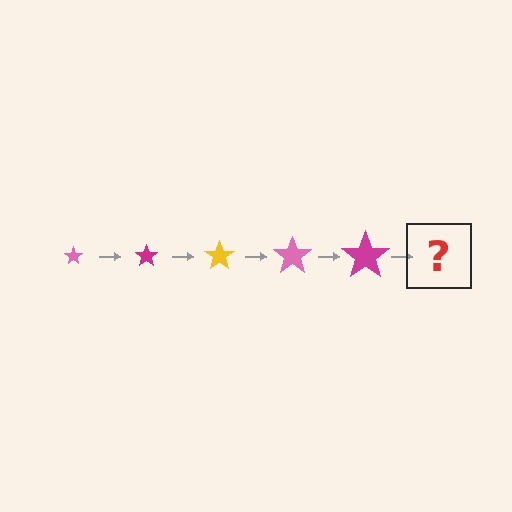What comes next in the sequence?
The next element should be a yellow star, larger than the previous one.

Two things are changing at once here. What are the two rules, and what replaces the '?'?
The two rules are that the star grows larger each step and the color cycles through pink, magenta, and yellow. The '?' should be a yellow star, larger than the previous one.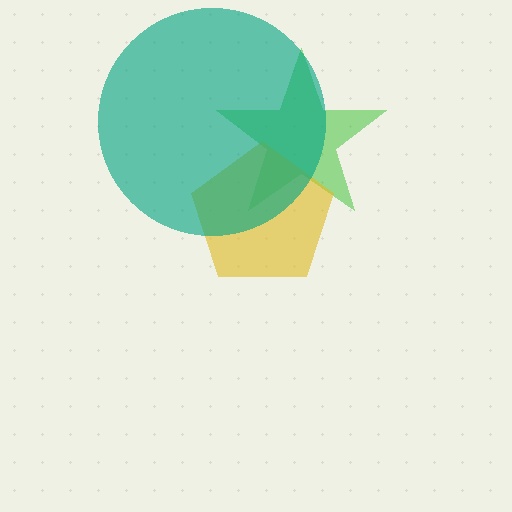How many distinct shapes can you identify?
There are 3 distinct shapes: a green star, a yellow pentagon, a teal circle.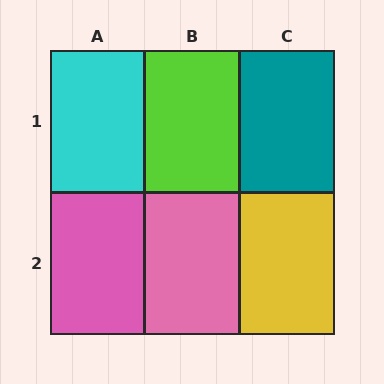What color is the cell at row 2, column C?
Yellow.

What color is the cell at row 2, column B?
Pink.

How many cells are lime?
1 cell is lime.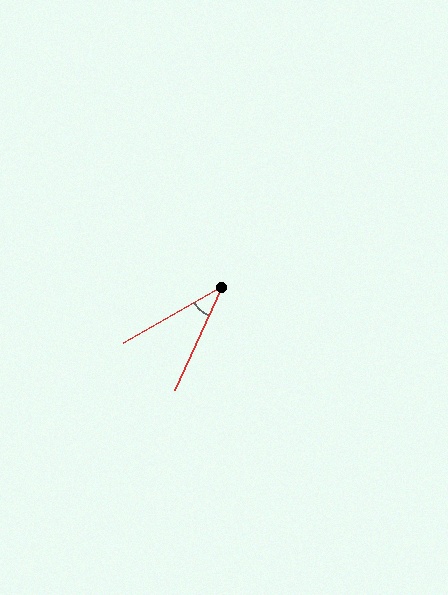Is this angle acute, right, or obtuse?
It is acute.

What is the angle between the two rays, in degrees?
Approximately 36 degrees.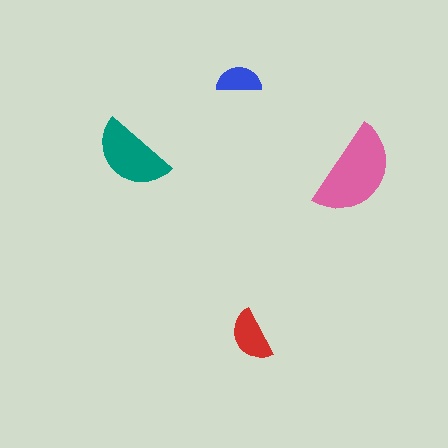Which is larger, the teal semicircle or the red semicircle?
The teal one.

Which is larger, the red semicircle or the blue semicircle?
The red one.